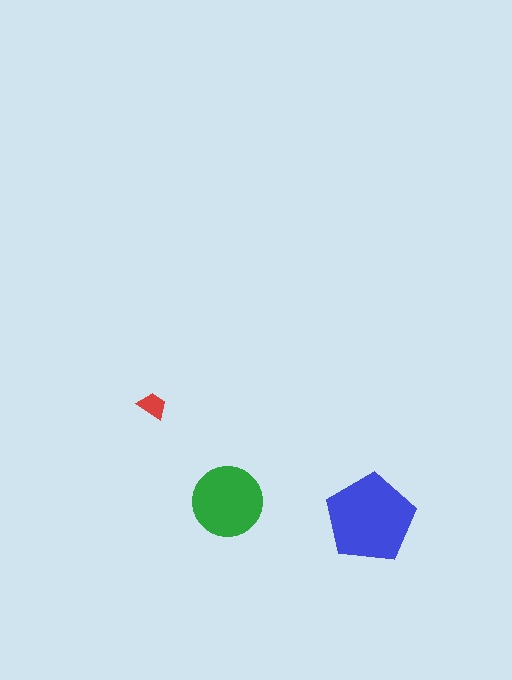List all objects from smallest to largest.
The red trapezoid, the green circle, the blue pentagon.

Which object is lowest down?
The blue pentagon is bottommost.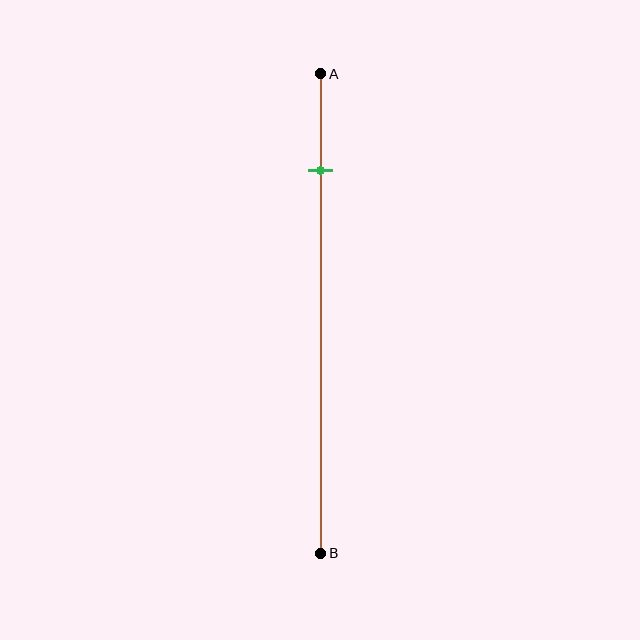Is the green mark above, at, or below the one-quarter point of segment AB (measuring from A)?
The green mark is above the one-quarter point of segment AB.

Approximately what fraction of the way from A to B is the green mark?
The green mark is approximately 20% of the way from A to B.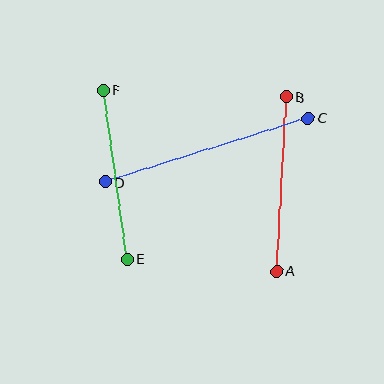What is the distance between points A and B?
The distance is approximately 175 pixels.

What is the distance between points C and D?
The distance is approximately 212 pixels.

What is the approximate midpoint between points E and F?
The midpoint is at approximately (115, 175) pixels.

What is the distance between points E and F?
The distance is approximately 171 pixels.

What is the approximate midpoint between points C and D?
The midpoint is at approximately (207, 150) pixels.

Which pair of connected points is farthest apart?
Points C and D are farthest apart.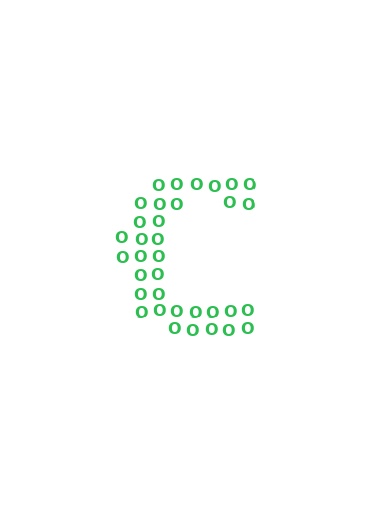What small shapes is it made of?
It is made of small letter O's.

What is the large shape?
The large shape is the letter C.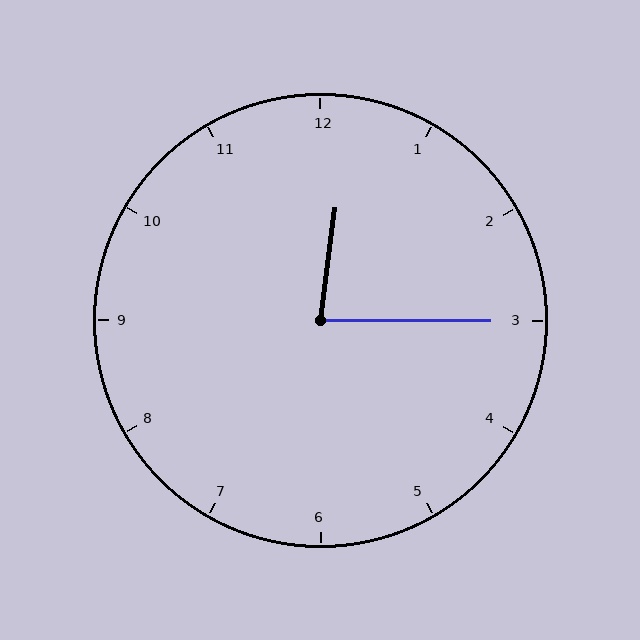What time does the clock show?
12:15.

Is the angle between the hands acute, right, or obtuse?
It is acute.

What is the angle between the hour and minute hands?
Approximately 82 degrees.